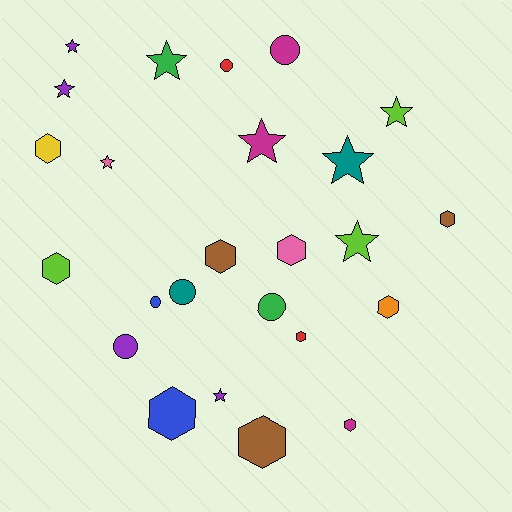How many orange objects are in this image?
There is 1 orange object.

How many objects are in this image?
There are 25 objects.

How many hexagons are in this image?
There are 10 hexagons.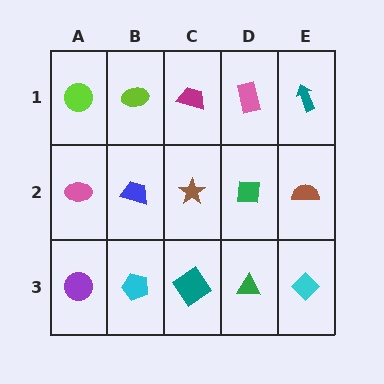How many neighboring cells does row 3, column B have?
3.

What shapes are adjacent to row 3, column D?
A green square (row 2, column D), a teal diamond (row 3, column C), a cyan diamond (row 3, column E).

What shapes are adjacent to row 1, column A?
A pink ellipse (row 2, column A), a lime ellipse (row 1, column B).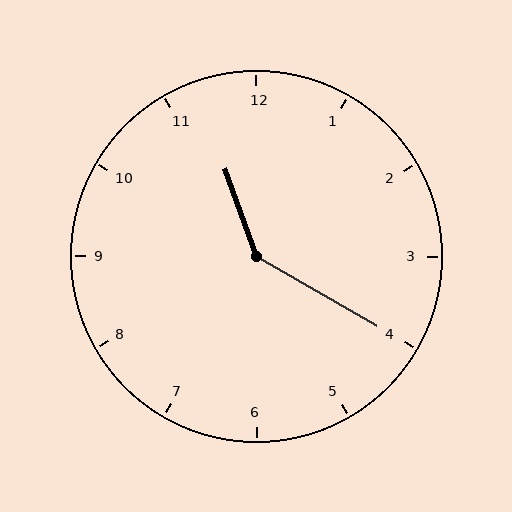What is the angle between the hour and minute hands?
Approximately 140 degrees.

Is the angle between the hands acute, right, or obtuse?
It is obtuse.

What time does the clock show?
11:20.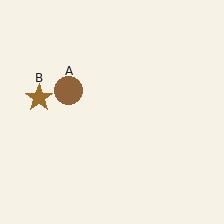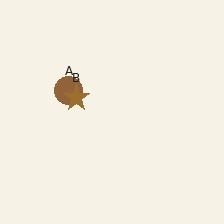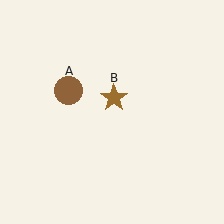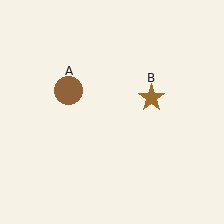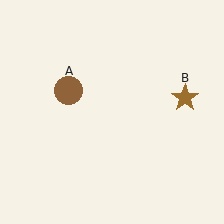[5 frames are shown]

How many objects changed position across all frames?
1 object changed position: brown star (object B).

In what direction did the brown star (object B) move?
The brown star (object B) moved right.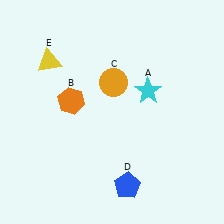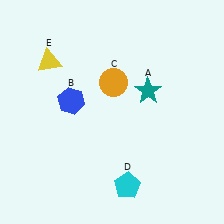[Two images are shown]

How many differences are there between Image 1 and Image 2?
There are 3 differences between the two images.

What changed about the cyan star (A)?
In Image 1, A is cyan. In Image 2, it changed to teal.